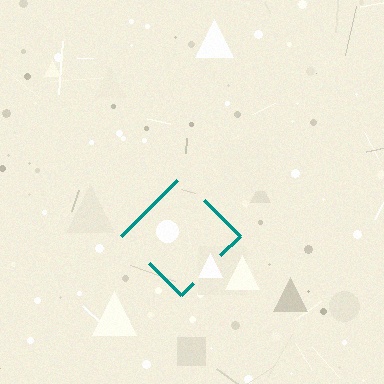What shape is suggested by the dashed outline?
The dashed outline suggests a diamond.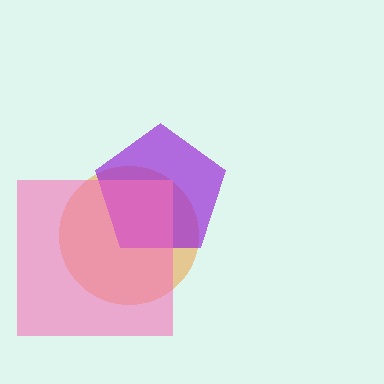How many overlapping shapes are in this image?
There are 3 overlapping shapes in the image.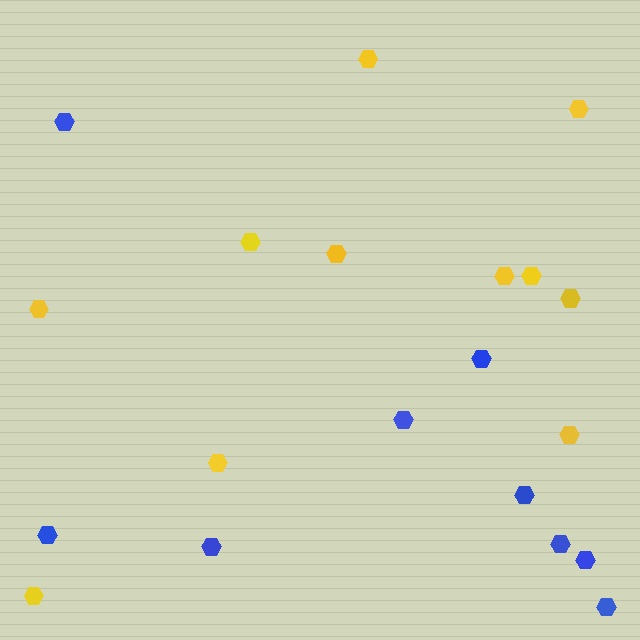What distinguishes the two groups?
There are 2 groups: one group of blue hexagons (9) and one group of yellow hexagons (11).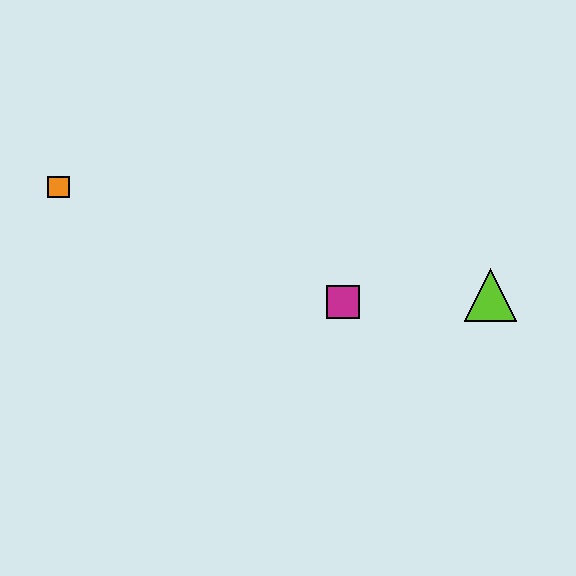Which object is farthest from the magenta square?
The orange square is farthest from the magenta square.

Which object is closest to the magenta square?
The lime triangle is closest to the magenta square.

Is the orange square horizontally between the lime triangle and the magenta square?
No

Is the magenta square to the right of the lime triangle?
No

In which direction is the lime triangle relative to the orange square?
The lime triangle is to the right of the orange square.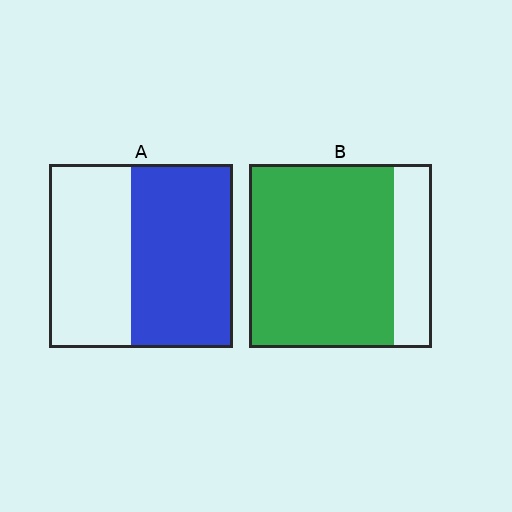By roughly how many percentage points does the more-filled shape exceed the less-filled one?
By roughly 25 percentage points (B over A).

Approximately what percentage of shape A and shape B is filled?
A is approximately 55% and B is approximately 80%.